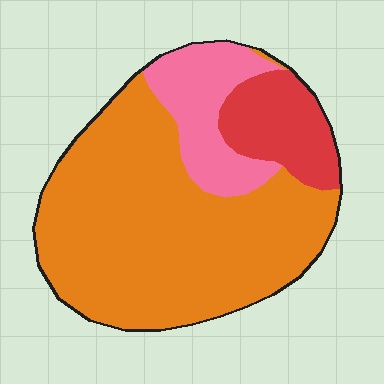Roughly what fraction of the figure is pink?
Pink covers roughly 15% of the figure.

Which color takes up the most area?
Orange, at roughly 70%.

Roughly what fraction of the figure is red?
Red takes up about one eighth (1/8) of the figure.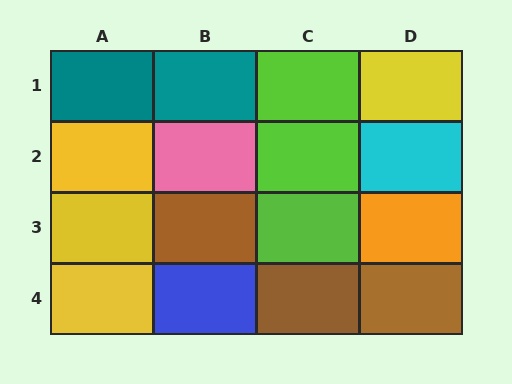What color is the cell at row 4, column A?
Yellow.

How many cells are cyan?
1 cell is cyan.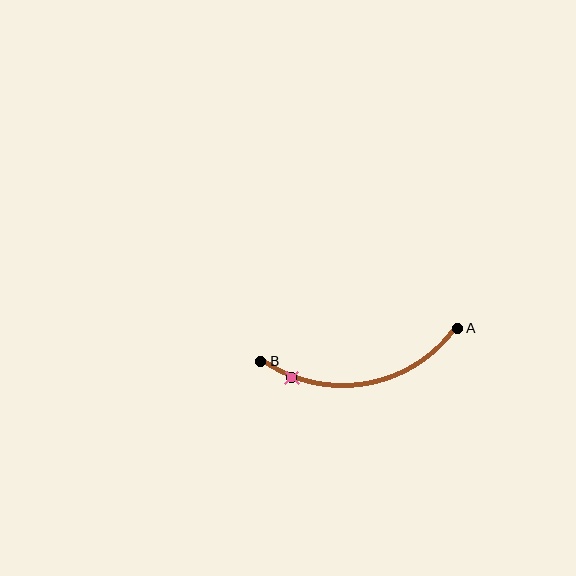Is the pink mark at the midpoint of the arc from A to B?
No. The pink mark lies on the arc but is closer to endpoint B. The arc midpoint would be at the point on the curve equidistant along the arc from both A and B.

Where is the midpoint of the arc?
The arc midpoint is the point on the curve farthest from the straight line joining A and B. It sits below that line.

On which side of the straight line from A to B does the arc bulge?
The arc bulges below the straight line connecting A and B.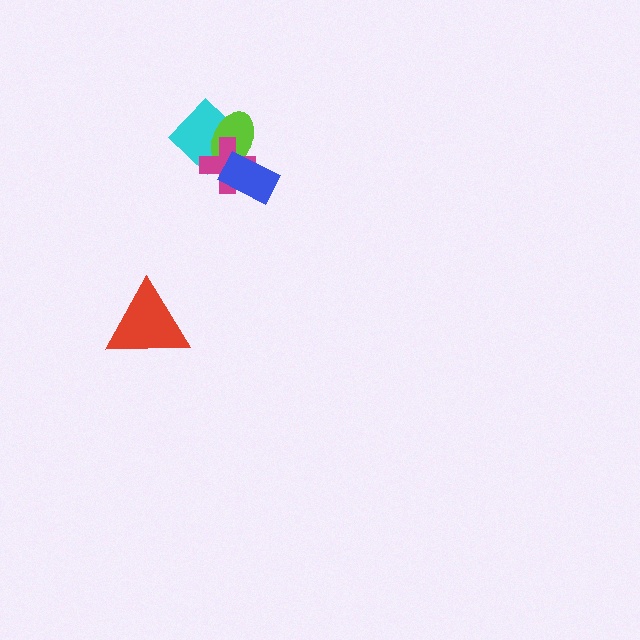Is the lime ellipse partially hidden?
Yes, it is partially covered by another shape.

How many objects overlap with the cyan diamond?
2 objects overlap with the cyan diamond.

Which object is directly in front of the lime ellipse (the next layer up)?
The magenta cross is directly in front of the lime ellipse.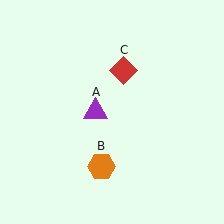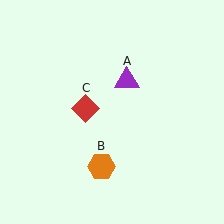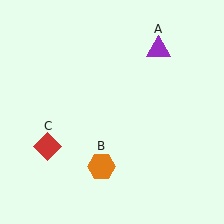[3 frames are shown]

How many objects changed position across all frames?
2 objects changed position: purple triangle (object A), red diamond (object C).